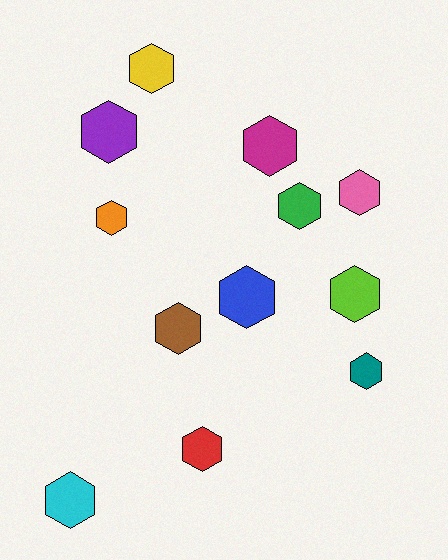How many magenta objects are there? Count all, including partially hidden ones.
There is 1 magenta object.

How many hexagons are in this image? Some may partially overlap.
There are 12 hexagons.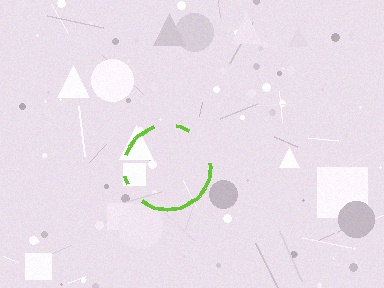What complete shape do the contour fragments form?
The contour fragments form a circle.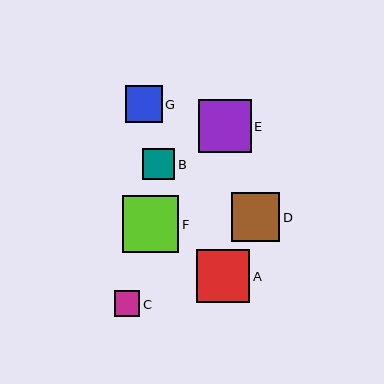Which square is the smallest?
Square C is the smallest with a size of approximately 25 pixels.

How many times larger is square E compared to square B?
Square E is approximately 1.6 times the size of square B.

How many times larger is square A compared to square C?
Square A is approximately 2.1 times the size of square C.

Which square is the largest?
Square F is the largest with a size of approximately 57 pixels.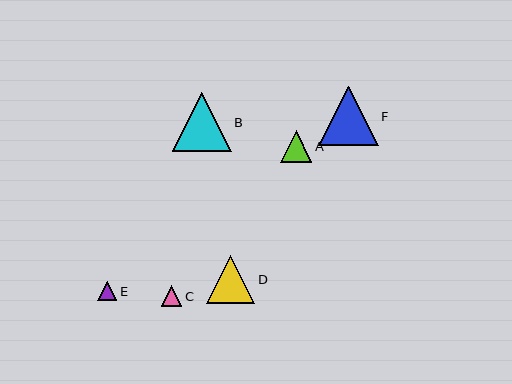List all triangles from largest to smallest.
From largest to smallest: F, B, D, A, C, E.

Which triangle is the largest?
Triangle F is the largest with a size of approximately 59 pixels.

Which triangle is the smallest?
Triangle E is the smallest with a size of approximately 19 pixels.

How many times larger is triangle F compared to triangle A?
Triangle F is approximately 1.9 times the size of triangle A.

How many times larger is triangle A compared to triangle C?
Triangle A is approximately 1.6 times the size of triangle C.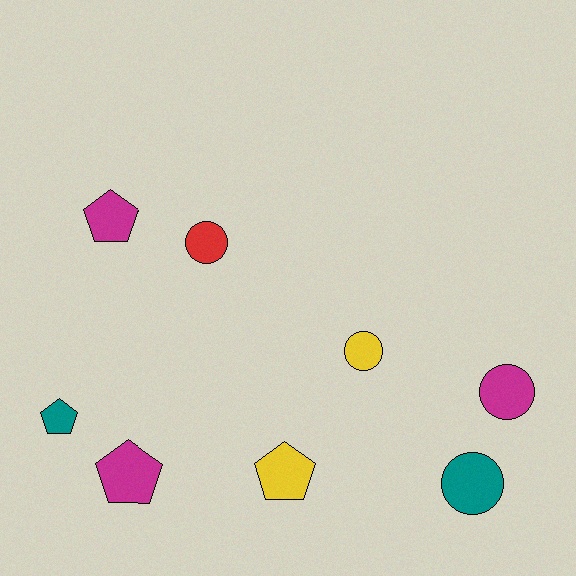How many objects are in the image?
There are 8 objects.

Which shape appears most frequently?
Pentagon, with 4 objects.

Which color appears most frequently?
Magenta, with 3 objects.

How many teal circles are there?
There is 1 teal circle.